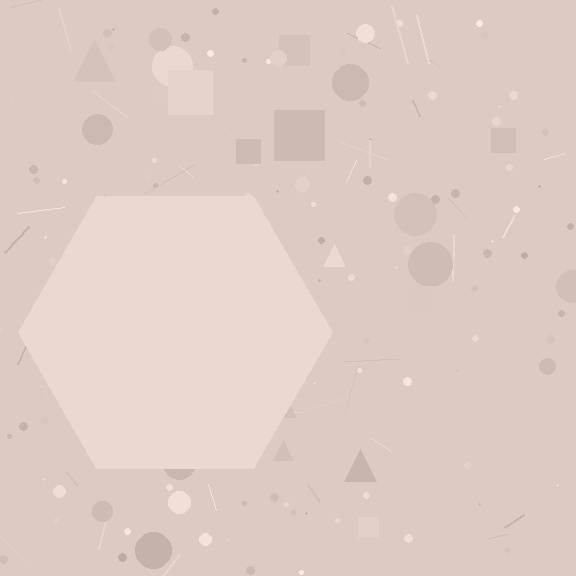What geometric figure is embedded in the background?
A hexagon is embedded in the background.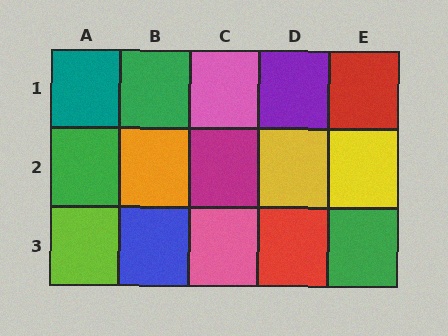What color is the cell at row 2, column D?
Yellow.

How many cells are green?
3 cells are green.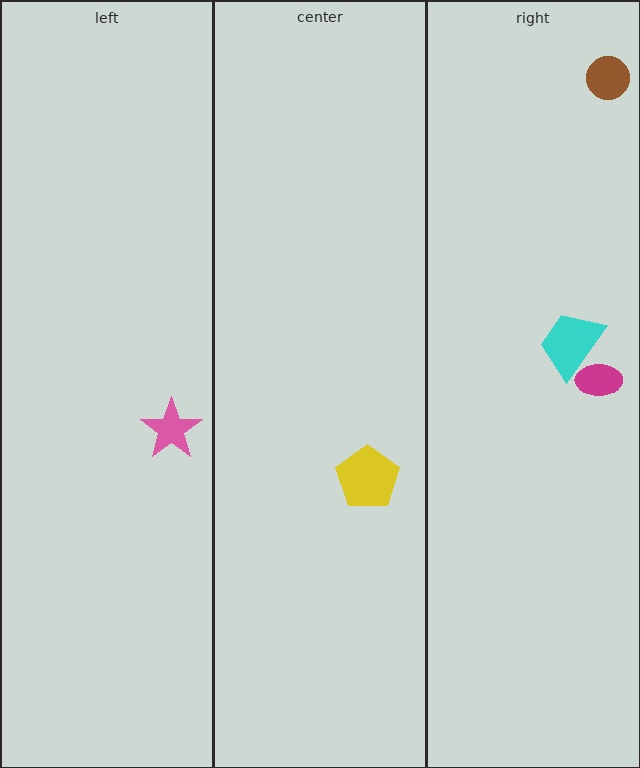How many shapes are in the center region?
1.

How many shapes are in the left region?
1.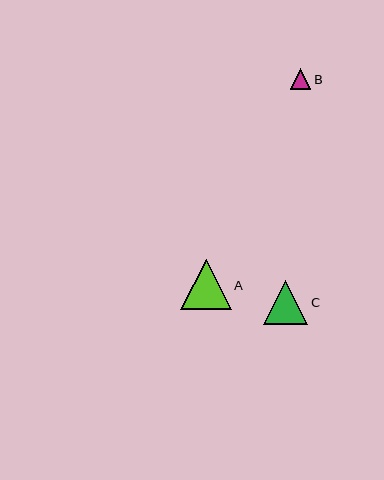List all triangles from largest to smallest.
From largest to smallest: A, C, B.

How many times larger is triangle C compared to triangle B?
Triangle C is approximately 2.2 times the size of triangle B.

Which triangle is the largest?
Triangle A is the largest with a size of approximately 50 pixels.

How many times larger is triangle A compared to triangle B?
Triangle A is approximately 2.5 times the size of triangle B.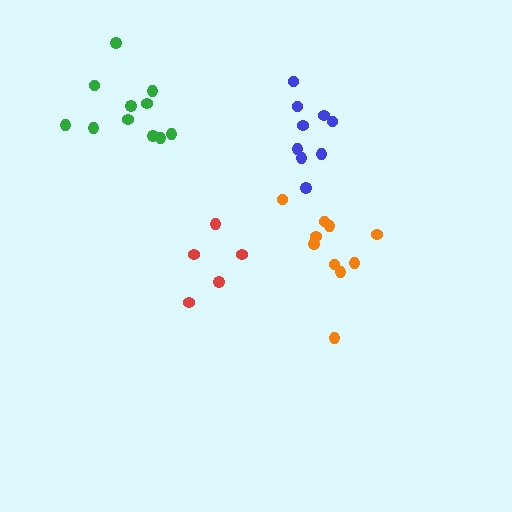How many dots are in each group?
Group 1: 5 dots, Group 2: 10 dots, Group 3: 9 dots, Group 4: 11 dots (35 total).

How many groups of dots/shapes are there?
There are 4 groups.